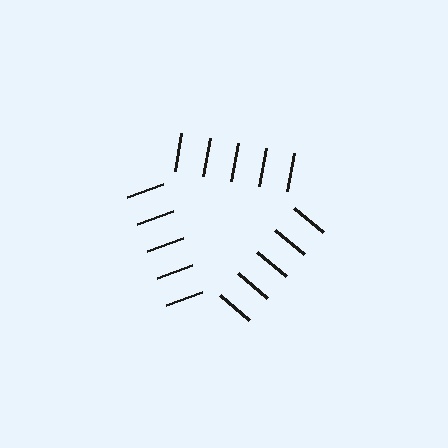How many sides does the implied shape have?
3 sides — the line-ends trace a triangle.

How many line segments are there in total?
15 — 5 along each of the 3 edges.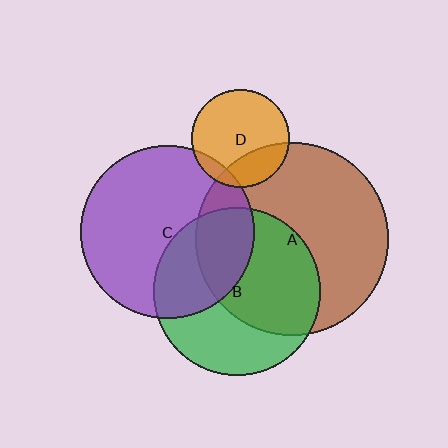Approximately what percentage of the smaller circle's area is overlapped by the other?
Approximately 25%.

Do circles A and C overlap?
Yes.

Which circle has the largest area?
Circle A (brown).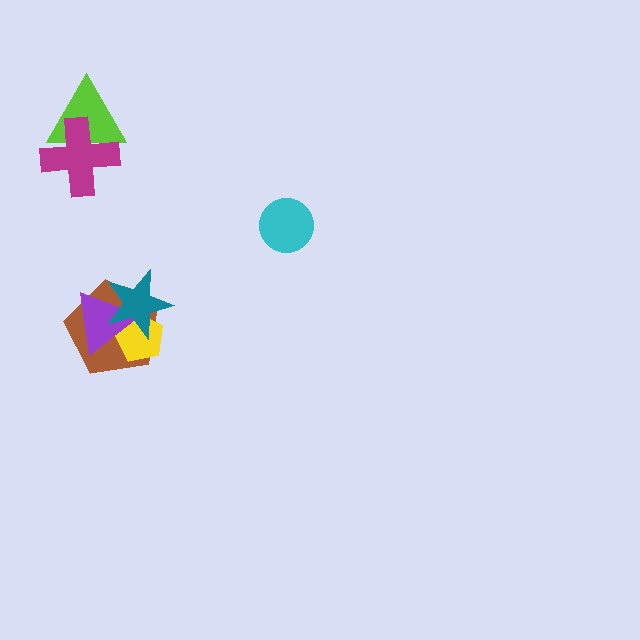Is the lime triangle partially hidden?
Yes, it is partially covered by another shape.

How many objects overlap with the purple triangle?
3 objects overlap with the purple triangle.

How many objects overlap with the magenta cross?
1 object overlaps with the magenta cross.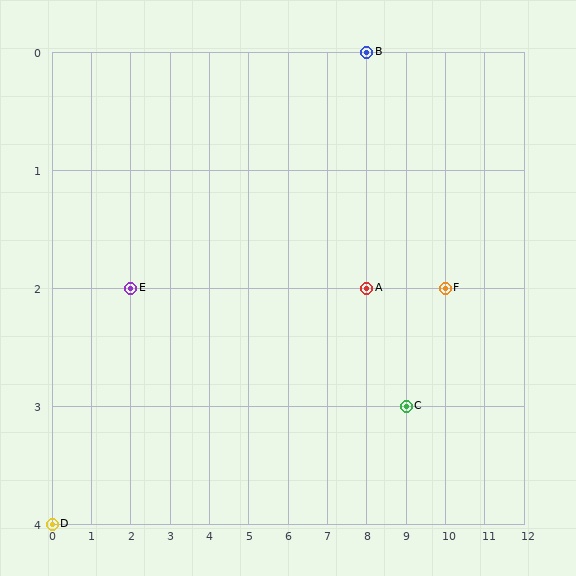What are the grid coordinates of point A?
Point A is at grid coordinates (8, 2).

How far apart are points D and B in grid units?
Points D and B are 8 columns and 4 rows apart (about 8.9 grid units diagonally).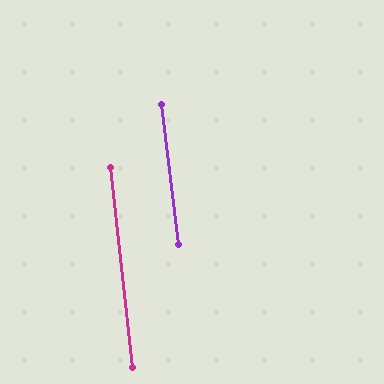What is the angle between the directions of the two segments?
Approximately 0 degrees.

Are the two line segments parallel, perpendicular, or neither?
Parallel — their directions differ by only 0.1°.